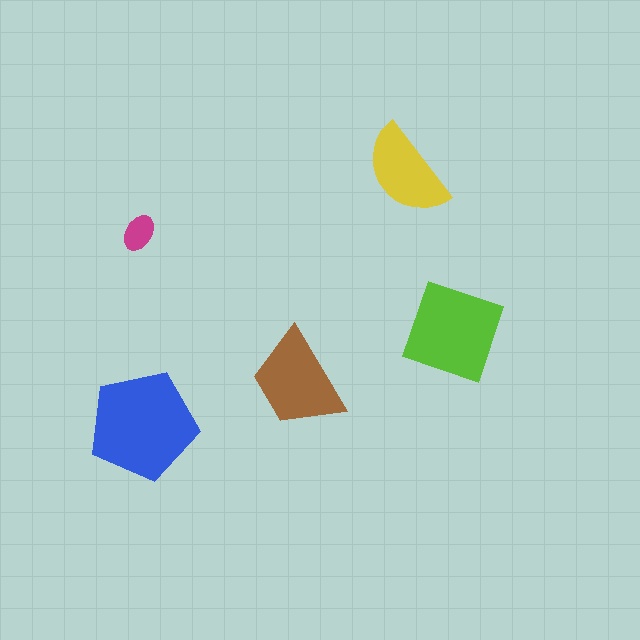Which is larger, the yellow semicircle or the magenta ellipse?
The yellow semicircle.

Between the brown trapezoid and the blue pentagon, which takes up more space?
The blue pentagon.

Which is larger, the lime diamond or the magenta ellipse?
The lime diamond.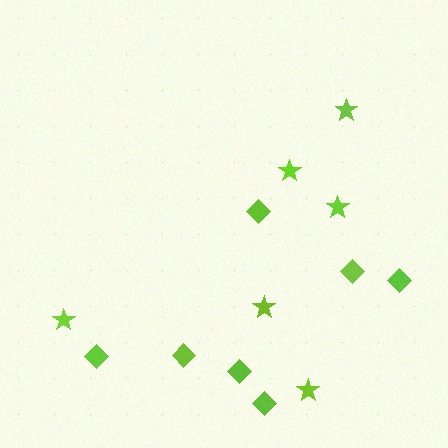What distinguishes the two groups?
There are 2 groups: one group of diamonds (7) and one group of stars (6).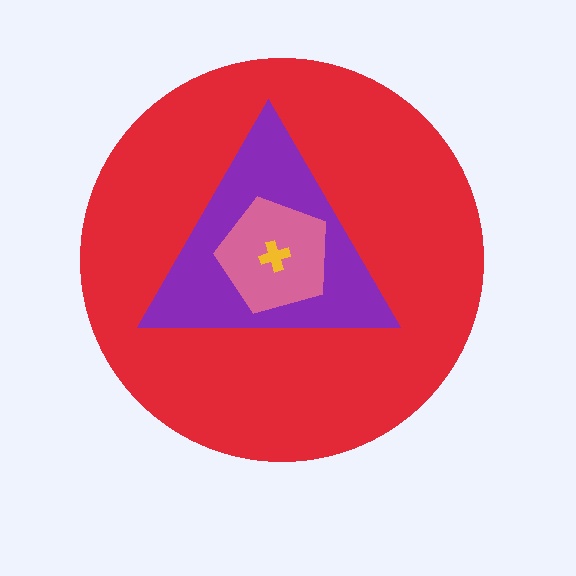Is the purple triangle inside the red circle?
Yes.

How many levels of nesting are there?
4.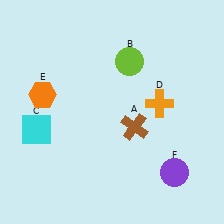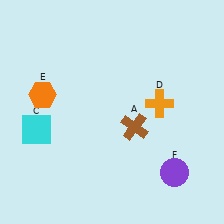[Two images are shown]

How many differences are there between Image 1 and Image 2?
There is 1 difference between the two images.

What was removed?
The lime circle (B) was removed in Image 2.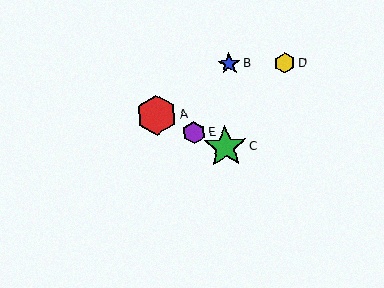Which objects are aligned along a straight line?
Objects A, C, E are aligned along a straight line.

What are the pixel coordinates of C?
Object C is at (225, 147).